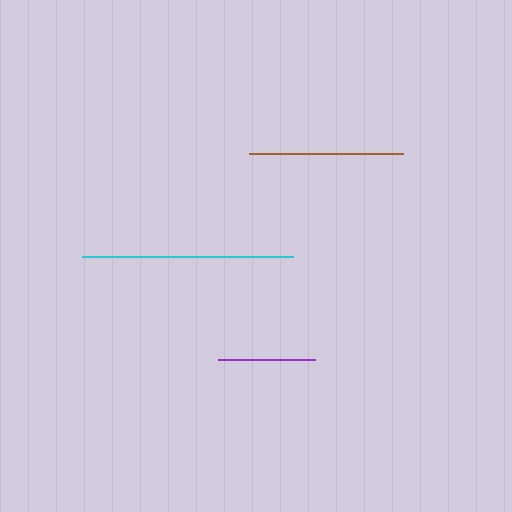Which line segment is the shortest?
The purple line is the shortest at approximately 97 pixels.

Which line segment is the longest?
The cyan line is the longest at approximately 211 pixels.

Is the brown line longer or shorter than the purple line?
The brown line is longer than the purple line.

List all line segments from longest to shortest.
From longest to shortest: cyan, brown, purple.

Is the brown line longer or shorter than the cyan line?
The cyan line is longer than the brown line.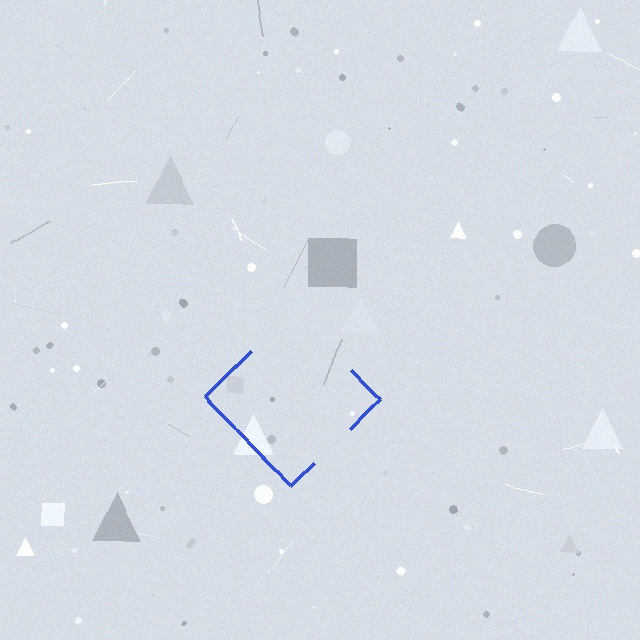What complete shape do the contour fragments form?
The contour fragments form a diamond.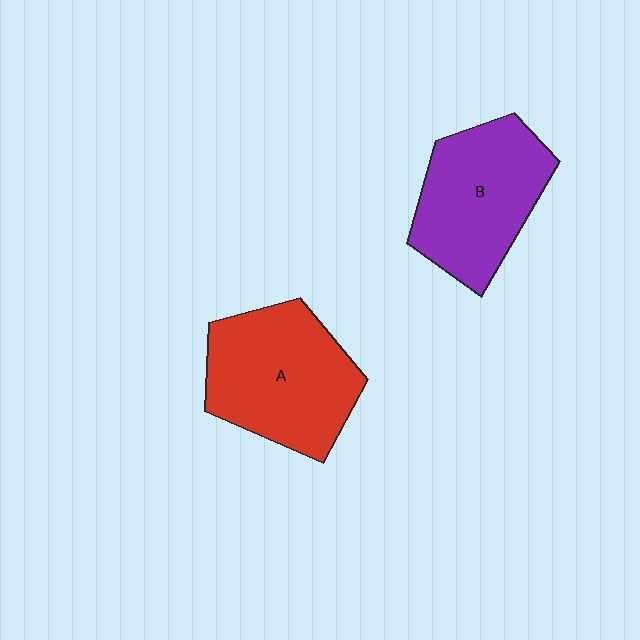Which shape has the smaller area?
Shape B (purple).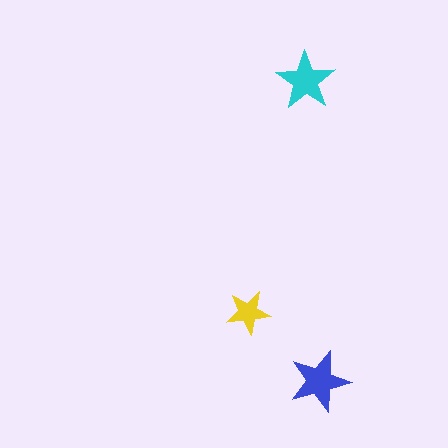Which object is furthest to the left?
The yellow star is leftmost.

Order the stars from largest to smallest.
the blue one, the cyan one, the yellow one.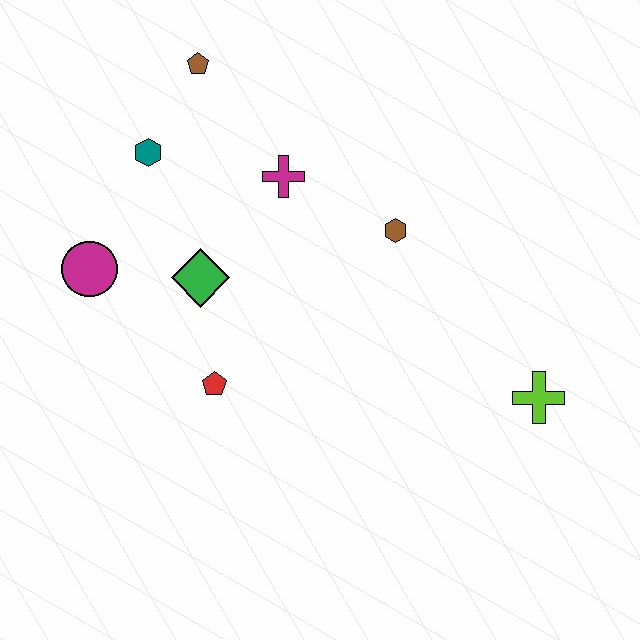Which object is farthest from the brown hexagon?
The magenta circle is farthest from the brown hexagon.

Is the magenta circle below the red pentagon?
No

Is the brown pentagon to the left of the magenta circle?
No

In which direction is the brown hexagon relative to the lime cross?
The brown hexagon is above the lime cross.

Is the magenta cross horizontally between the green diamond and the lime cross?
Yes